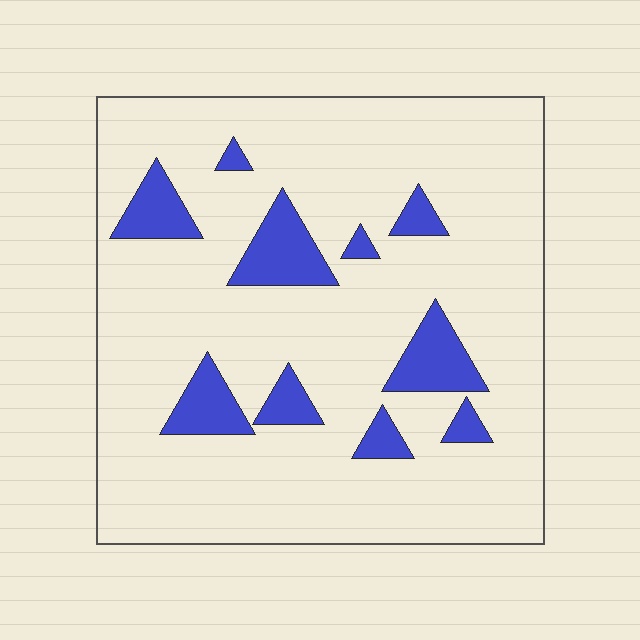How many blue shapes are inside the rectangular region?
10.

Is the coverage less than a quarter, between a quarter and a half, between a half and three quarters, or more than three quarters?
Less than a quarter.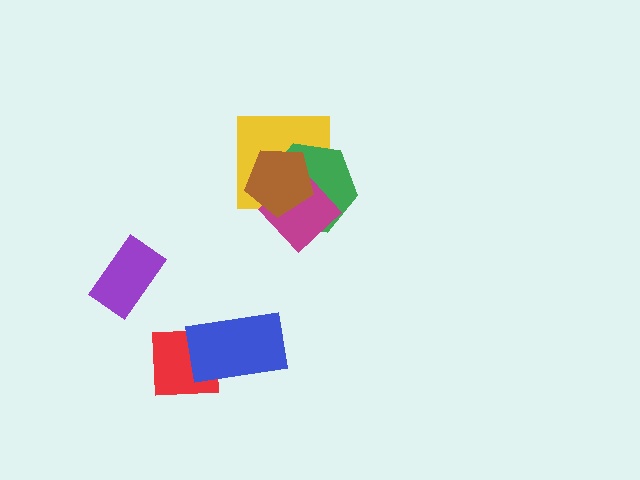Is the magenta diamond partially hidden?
Yes, it is partially covered by another shape.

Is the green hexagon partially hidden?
Yes, it is partially covered by another shape.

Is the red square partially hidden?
Yes, it is partially covered by another shape.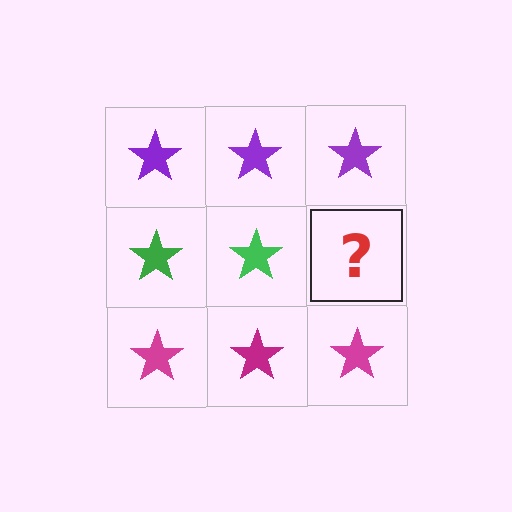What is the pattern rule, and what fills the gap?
The rule is that each row has a consistent color. The gap should be filled with a green star.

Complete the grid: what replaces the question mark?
The question mark should be replaced with a green star.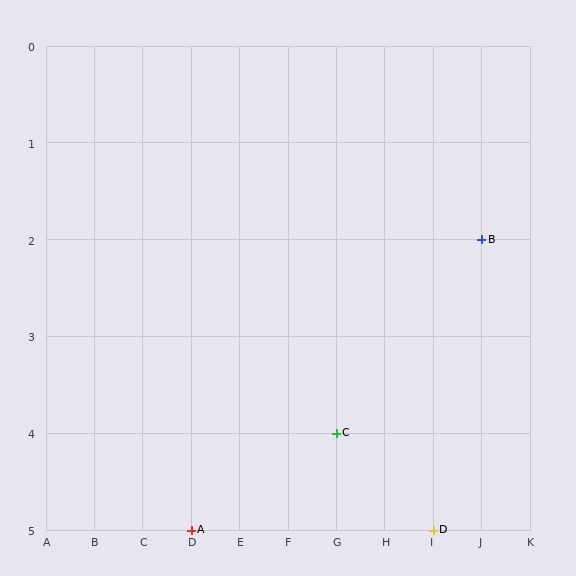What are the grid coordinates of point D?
Point D is at grid coordinates (I, 5).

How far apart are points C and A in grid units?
Points C and A are 3 columns and 1 row apart (about 3.2 grid units diagonally).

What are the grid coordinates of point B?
Point B is at grid coordinates (J, 2).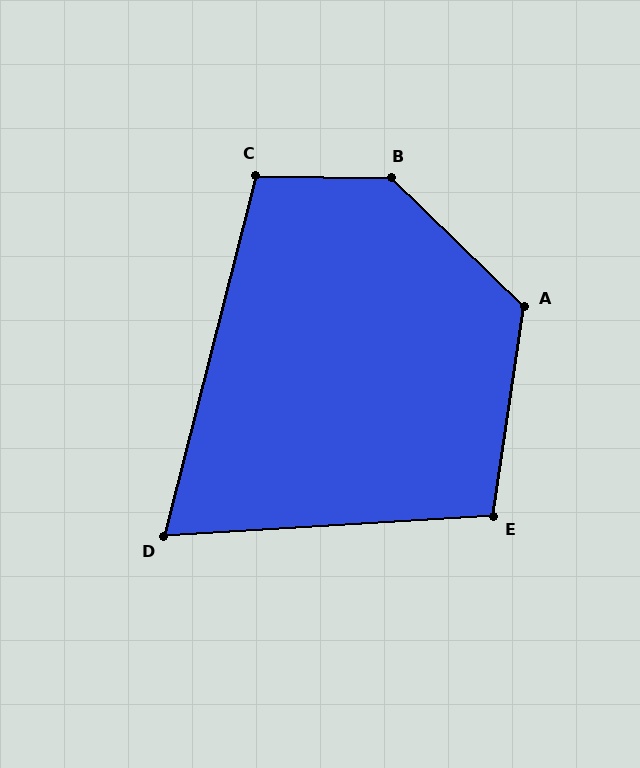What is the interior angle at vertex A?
Approximately 126 degrees (obtuse).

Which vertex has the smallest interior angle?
D, at approximately 72 degrees.